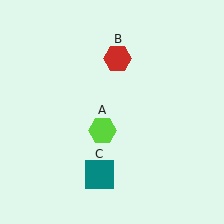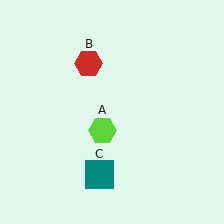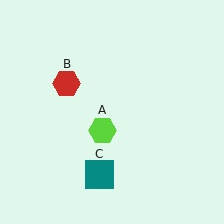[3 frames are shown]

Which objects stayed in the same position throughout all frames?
Lime hexagon (object A) and teal square (object C) remained stationary.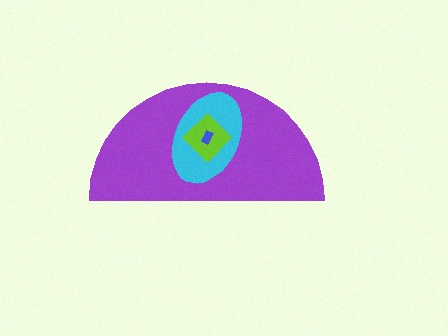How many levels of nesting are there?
4.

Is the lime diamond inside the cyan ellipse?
Yes.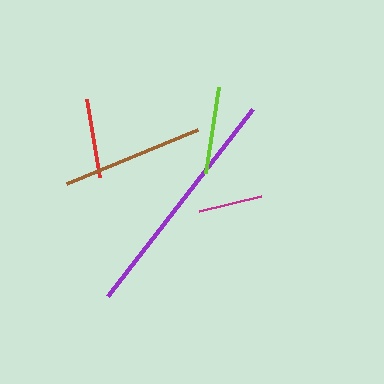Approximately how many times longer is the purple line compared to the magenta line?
The purple line is approximately 3.7 times the length of the magenta line.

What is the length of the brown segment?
The brown segment is approximately 142 pixels long.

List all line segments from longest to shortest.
From longest to shortest: purple, brown, lime, red, magenta.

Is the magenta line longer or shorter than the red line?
The red line is longer than the magenta line.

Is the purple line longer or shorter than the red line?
The purple line is longer than the red line.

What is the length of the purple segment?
The purple segment is approximately 237 pixels long.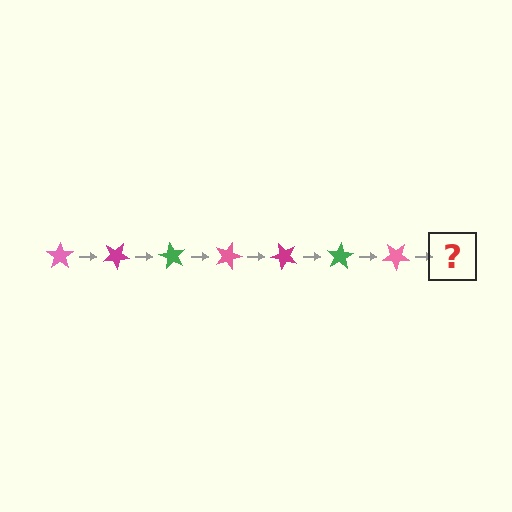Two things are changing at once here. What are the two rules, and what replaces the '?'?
The two rules are that it rotates 30 degrees each step and the color cycles through pink, magenta, and green. The '?' should be a magenta star, rotated 210 degrees from the start.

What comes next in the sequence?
The next element should be a magenta star, rotated 210 degrees from the start.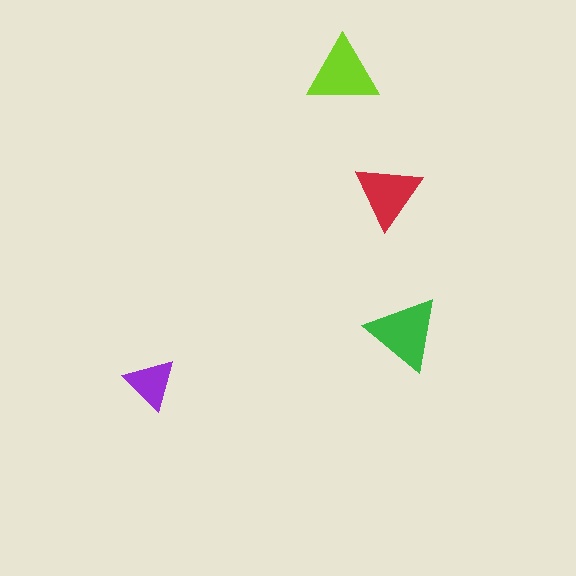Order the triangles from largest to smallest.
the green one, the lime one, the red one, the purple one.